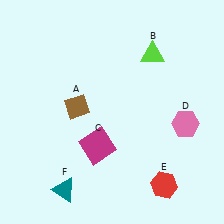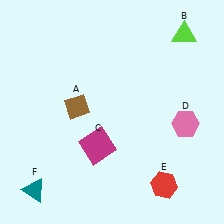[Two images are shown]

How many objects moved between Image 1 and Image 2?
2 objects moved between the two images.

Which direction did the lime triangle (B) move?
The lime triangle (B) moved right.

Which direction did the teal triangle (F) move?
The teal triangle (F) moved left.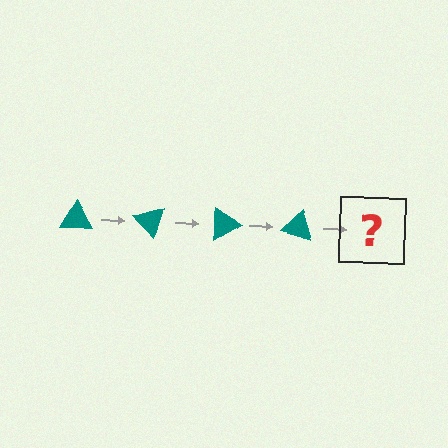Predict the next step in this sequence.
The next step is a teal triangle rotated 180 degrees.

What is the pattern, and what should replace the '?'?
The pattern is that the triangle rotates 45 degrees each step. The '?' should be a teal triangle rotated 180 degrees.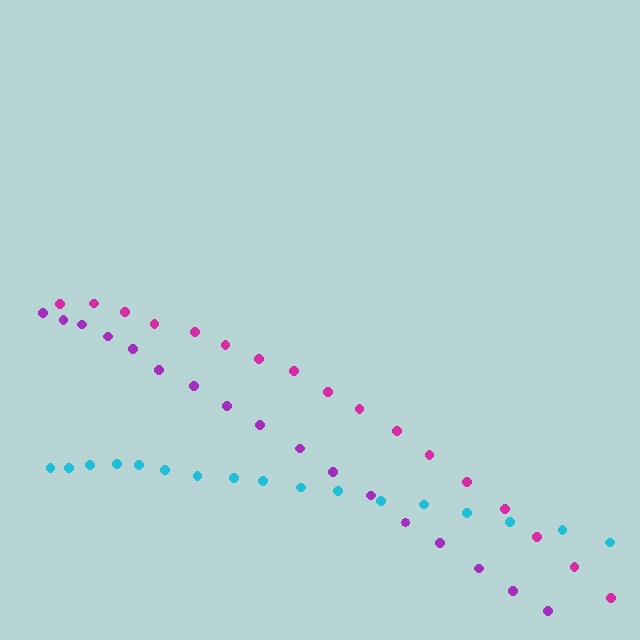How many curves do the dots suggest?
There are 3 distinct paths.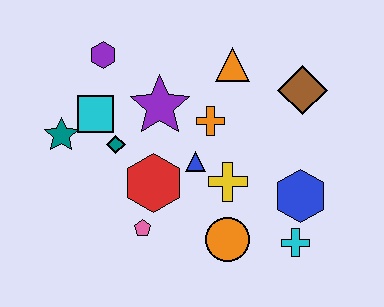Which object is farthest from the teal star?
The cyan cross is farthest from the teal star.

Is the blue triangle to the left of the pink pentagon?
No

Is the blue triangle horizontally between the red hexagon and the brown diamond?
Yes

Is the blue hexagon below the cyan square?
Yes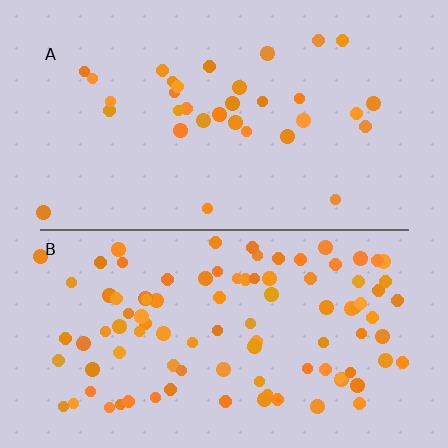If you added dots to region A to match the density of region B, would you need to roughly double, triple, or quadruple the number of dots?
Approximately triple.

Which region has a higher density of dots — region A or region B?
B (the bottom).